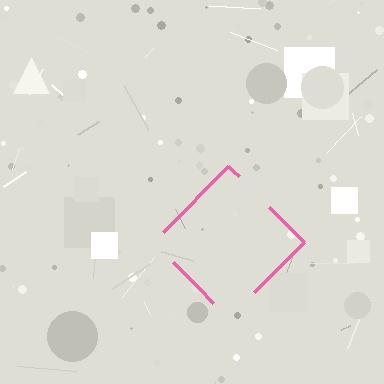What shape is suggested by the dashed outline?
The dashed outline suggests a diamond.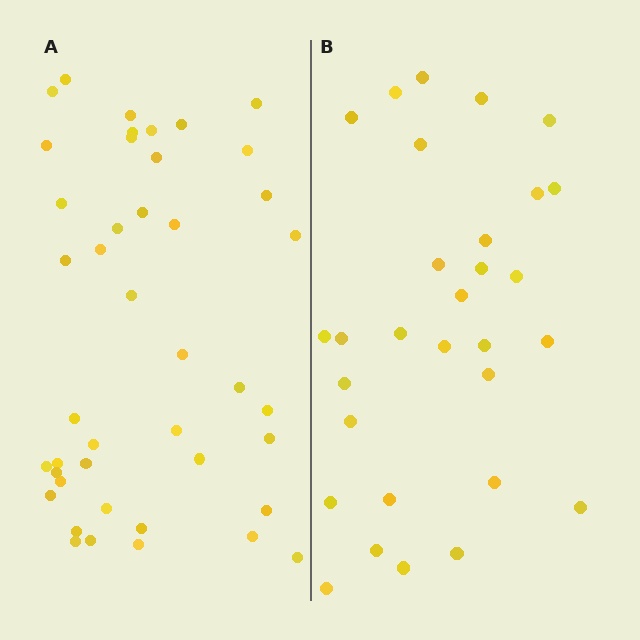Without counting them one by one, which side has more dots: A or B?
Region A (the left region) has more dots.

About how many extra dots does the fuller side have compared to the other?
Region A has approximately 15 more dots than region B.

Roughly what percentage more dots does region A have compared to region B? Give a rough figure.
About 45% more.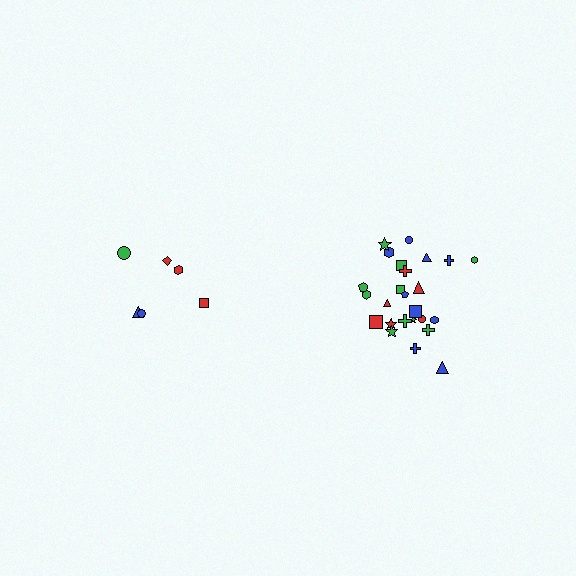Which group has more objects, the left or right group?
The right group.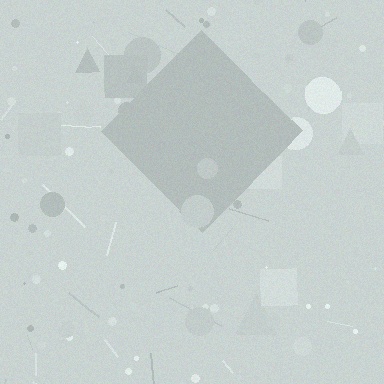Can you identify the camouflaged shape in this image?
The camouflaged shape is a diamond.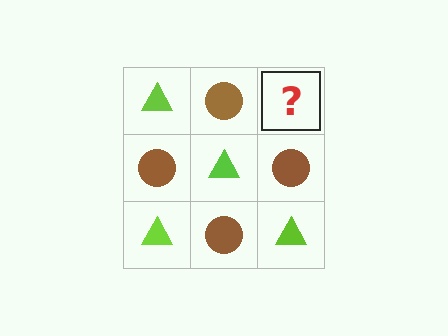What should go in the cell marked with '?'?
The missing cell should contain a lime triangle.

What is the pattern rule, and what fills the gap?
The rule is that it alternates lime triangle and brown circle in a checkerboard pattern. The gap should be filled with a lime triangle.